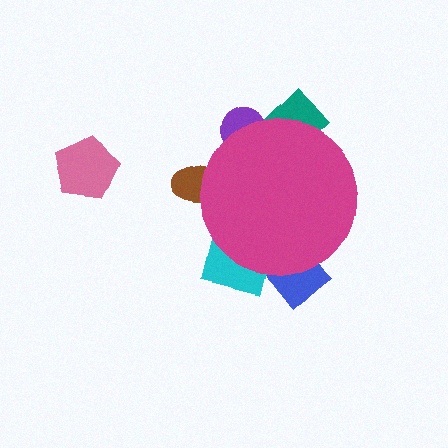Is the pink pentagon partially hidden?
No, the pink pentagon is fully visible.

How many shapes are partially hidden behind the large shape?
5 shapes are partially hidden.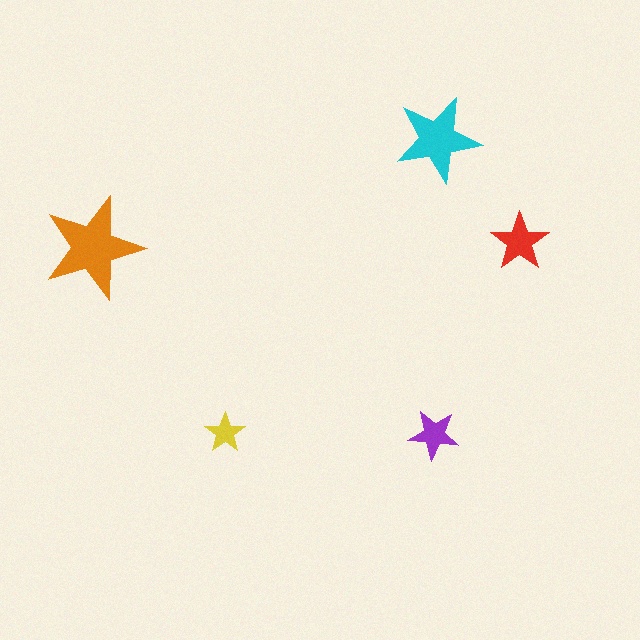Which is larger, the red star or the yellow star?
The red one.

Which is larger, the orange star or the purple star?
The orange one.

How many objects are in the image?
There are 5 objects in the image.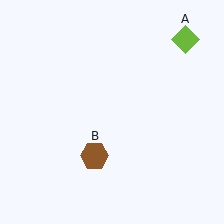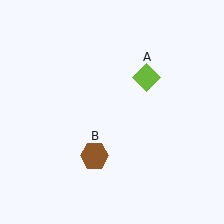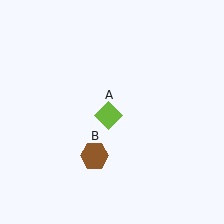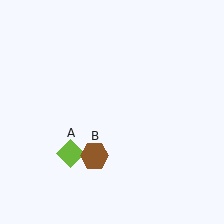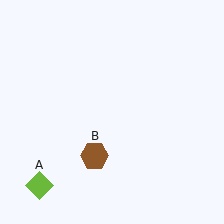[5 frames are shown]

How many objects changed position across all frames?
1 object changed position: lime diamond (object A).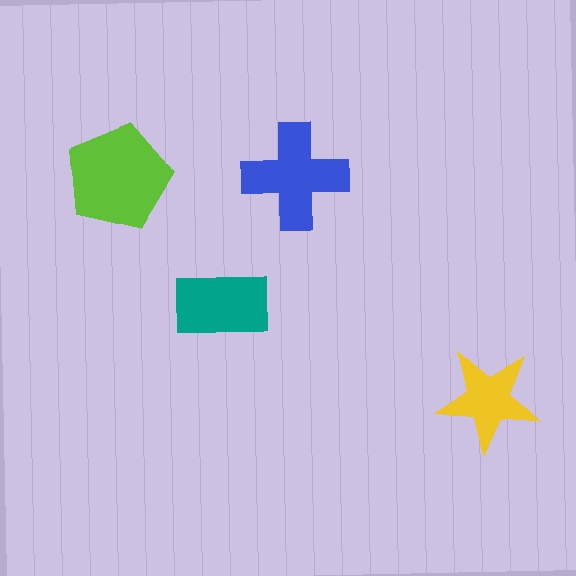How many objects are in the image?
There are 4 objects in the image.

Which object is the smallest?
The yellow star.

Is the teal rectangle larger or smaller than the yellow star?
Larger.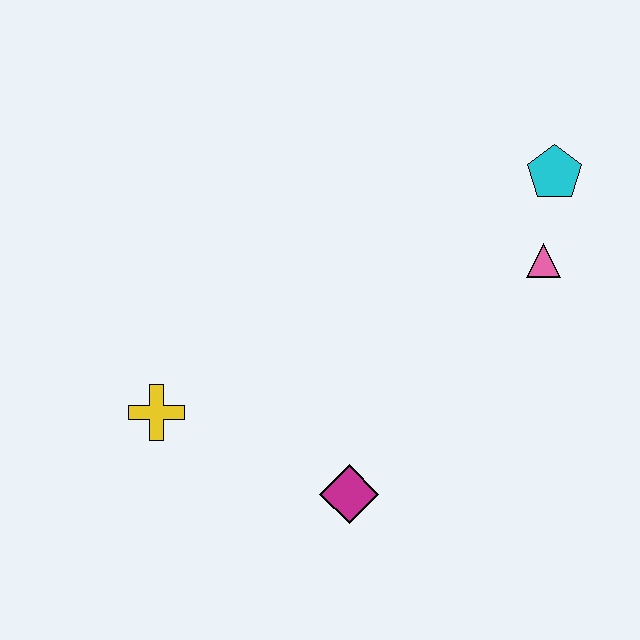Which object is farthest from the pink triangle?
The yellow cross is farthest from the pink triangle.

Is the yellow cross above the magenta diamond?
Yes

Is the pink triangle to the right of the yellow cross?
Yes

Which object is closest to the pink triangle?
The cyan pentagon is closest to the pink triangle.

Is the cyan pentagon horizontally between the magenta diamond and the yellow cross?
No